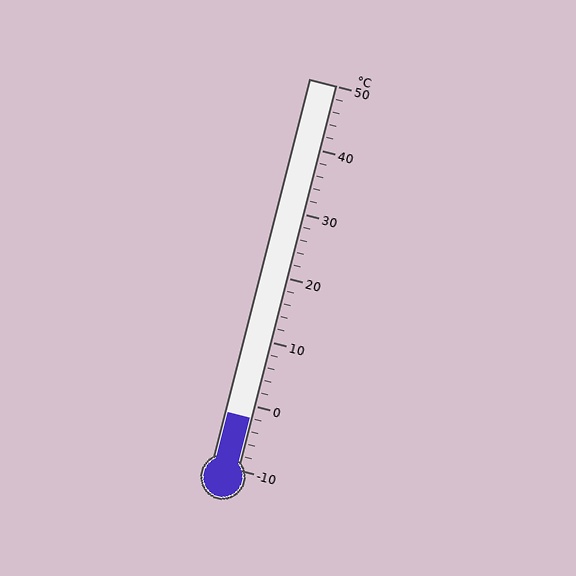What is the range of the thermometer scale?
The thermometer scale ranges from -10°C to 50°C.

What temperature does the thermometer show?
The thermometer shows approximately -2°C.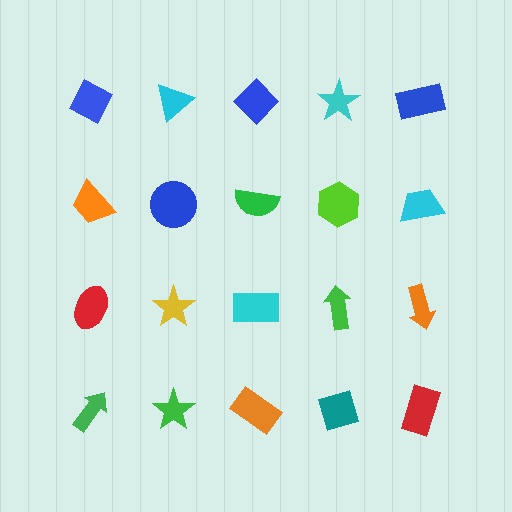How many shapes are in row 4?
5 shapes.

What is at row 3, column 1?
A red ellipse.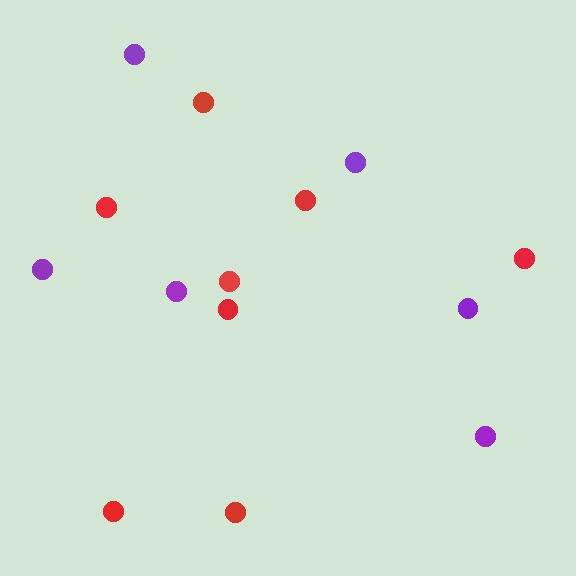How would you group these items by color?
There are 2 groups: one group of red circles (8) and one group of purple circles (6).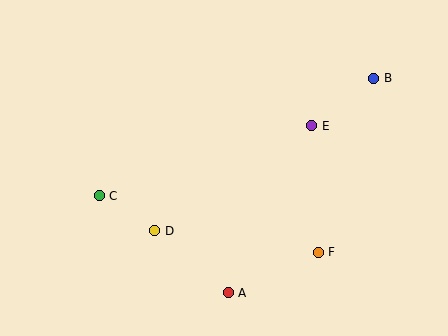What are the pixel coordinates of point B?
Point B is at (374, 78).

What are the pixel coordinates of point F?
Point F is at (318, 252).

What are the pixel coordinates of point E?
Point E is at (312, 126).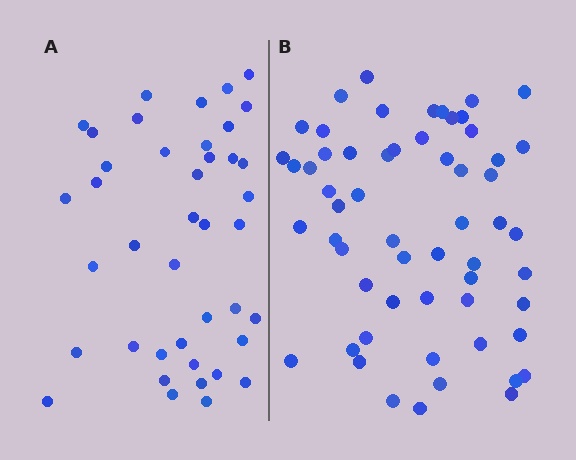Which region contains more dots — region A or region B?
Region B (the right region) has more dots.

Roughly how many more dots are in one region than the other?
Region B has approximately 15 more dots than region A.